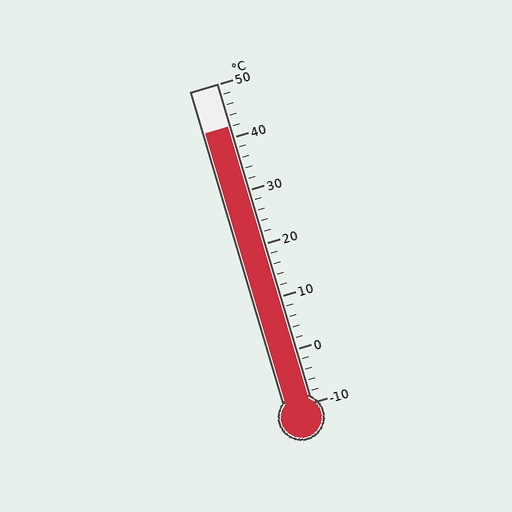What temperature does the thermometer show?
The thermometer shows approximately 42°C.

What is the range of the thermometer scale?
The thermometer scale ranges from -10°C to 50°C.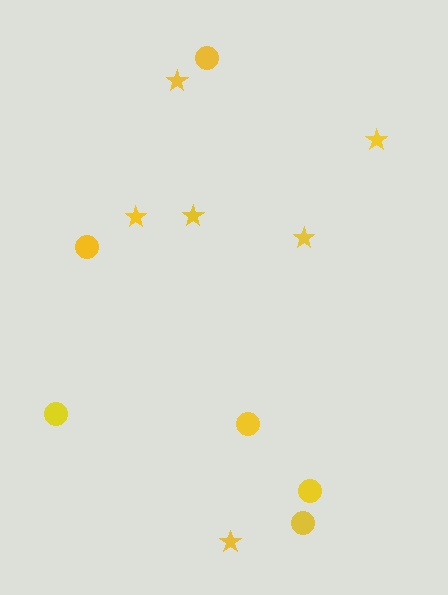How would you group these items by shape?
There are 2 groups: one group of stars (6) and one group of circles (6).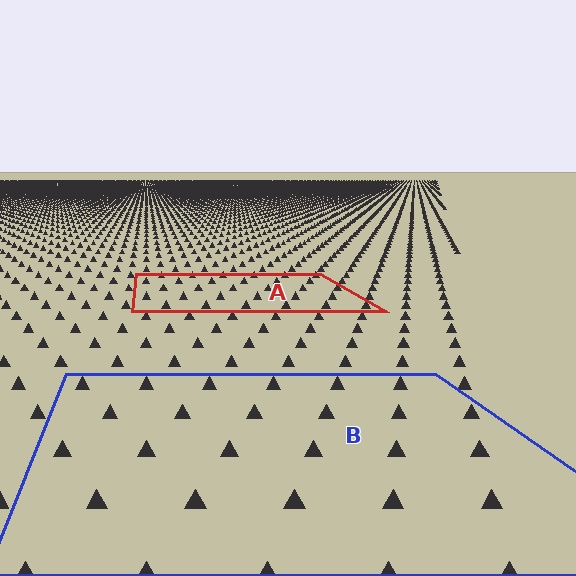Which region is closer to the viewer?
Region B is closer. The texture elements there are larger and more spread out.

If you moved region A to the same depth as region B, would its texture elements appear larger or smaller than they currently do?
They would appear larger. At a closer depth, the same texture elements are projected at a bigger on-screen size.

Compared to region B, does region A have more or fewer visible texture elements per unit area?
Region A has more texture elements per unit area — they are packed more densely because it is farther away.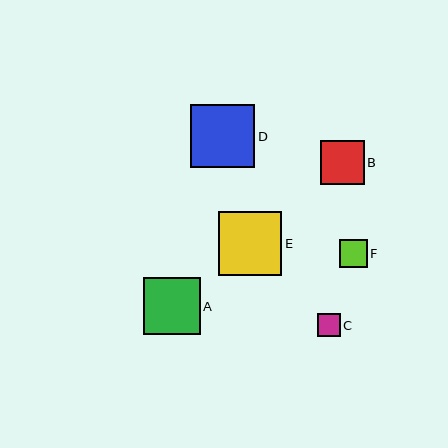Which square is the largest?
Square D is the largest with a size of approximately 64 pixels.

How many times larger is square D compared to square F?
Square D is approximately 2.3 times the size of square F.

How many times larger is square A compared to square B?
Square A is approximately 1.3 times the size of square B.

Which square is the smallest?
Square C is the smallest with a size of approximately 23 pixels.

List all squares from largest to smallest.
From largest to smallest: D, E, A, B, F, C.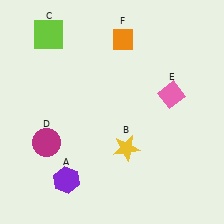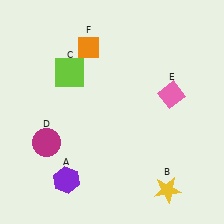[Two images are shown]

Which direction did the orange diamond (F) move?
The orange diamond (F) moved left.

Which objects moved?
The objects that moved are: the yellow star (B), the lime square (C), the orange diamond (F).